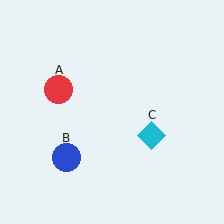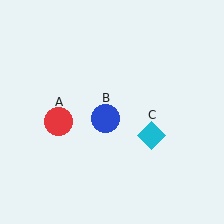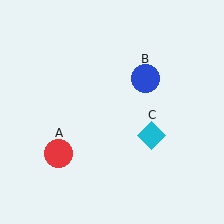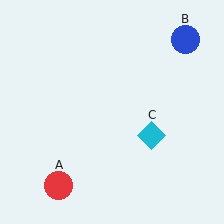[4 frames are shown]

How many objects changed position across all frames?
2 objects changed position: red circle (object A), blue circle (object B).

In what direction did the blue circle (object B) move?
The blue circle (object B) moved up and to the right.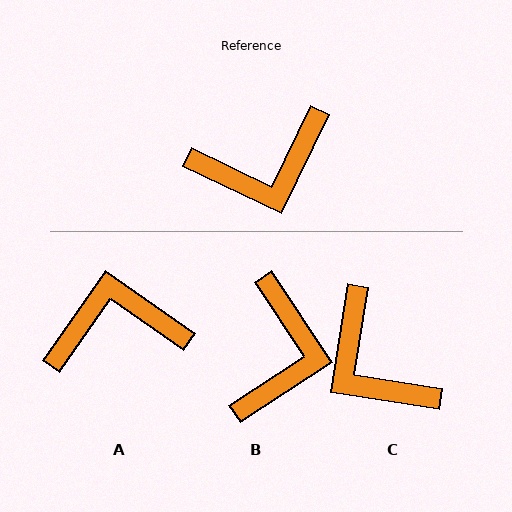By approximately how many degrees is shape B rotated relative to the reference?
Approximately 59 degrees counter-clockwise.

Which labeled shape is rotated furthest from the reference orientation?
A, about 171 degrees away.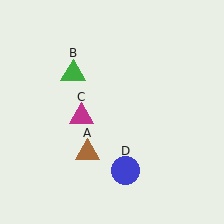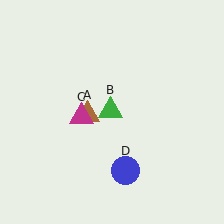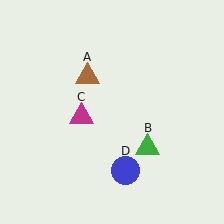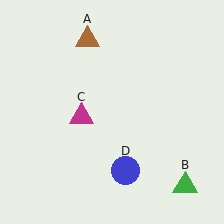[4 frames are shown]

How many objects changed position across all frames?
2 objects changed position: brown triangle (object A), green triangle (object B).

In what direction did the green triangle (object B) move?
The green triangle (object B) moved down and to the right.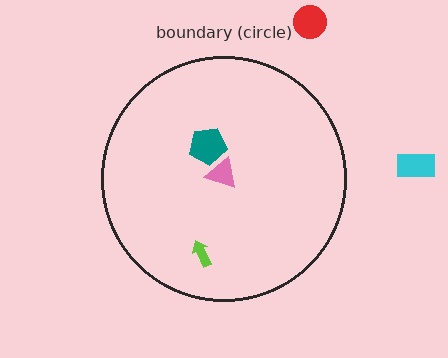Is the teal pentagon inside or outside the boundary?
Inside.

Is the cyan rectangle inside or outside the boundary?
Outside.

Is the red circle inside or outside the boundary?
Outside.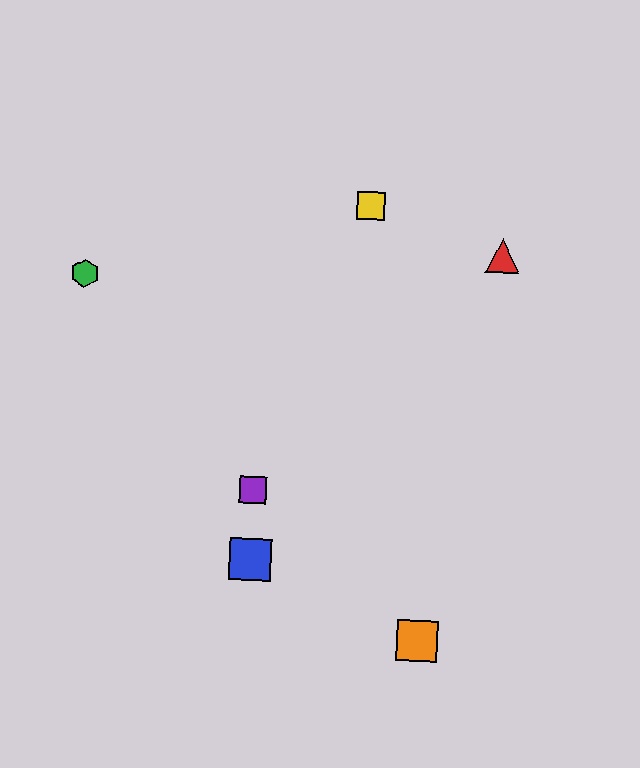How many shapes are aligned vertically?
2 shapes (the blue square, the purple square) are aligned vertically.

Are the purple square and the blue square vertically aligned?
Yes, both are at x≈253.